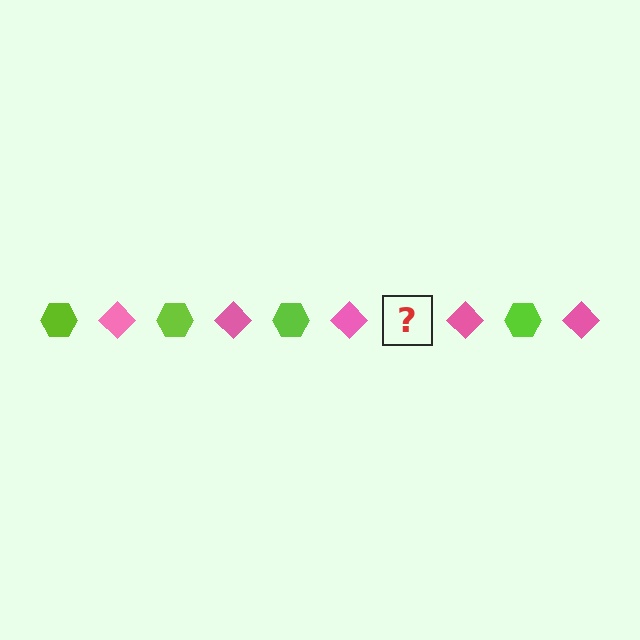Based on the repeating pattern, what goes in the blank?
The blank should be a lime hexagon.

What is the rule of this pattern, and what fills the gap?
The rule is that the pattern alternates between lime hexagon and pink diamond. The gap should be filled with a lime hexagon.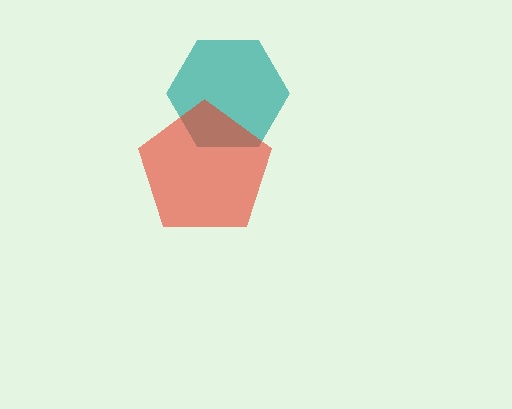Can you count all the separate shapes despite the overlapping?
Yes, there are 2 separate shapes.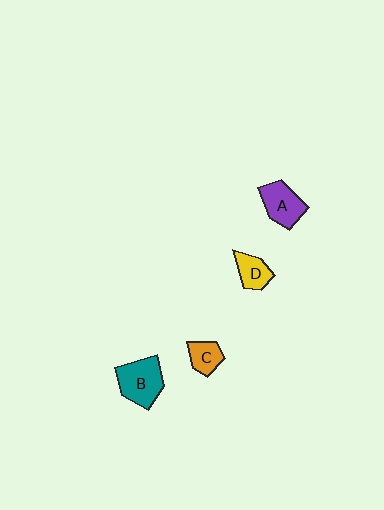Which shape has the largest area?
Shape B (teal).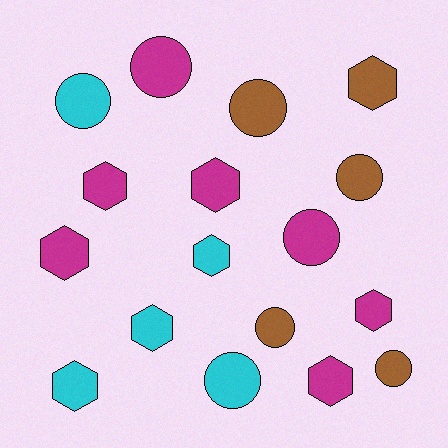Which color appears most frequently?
Magenta, with 7 objects.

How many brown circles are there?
There are 4 brown circles.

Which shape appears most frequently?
Hexagon, with 9 objects.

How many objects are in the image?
There are 17 objects.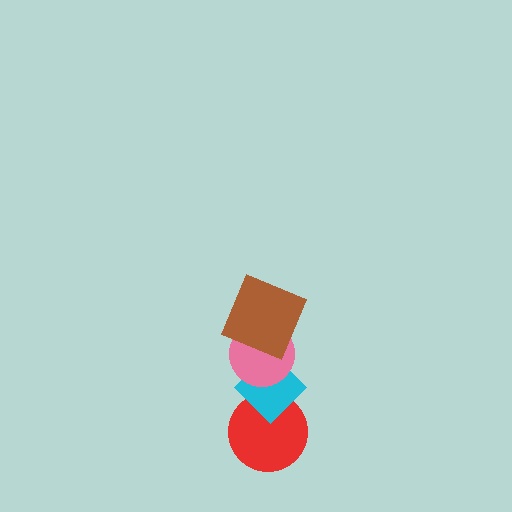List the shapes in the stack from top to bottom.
From top to bottom: the brown square, the pink circle, the cyan diamond, the red circle.